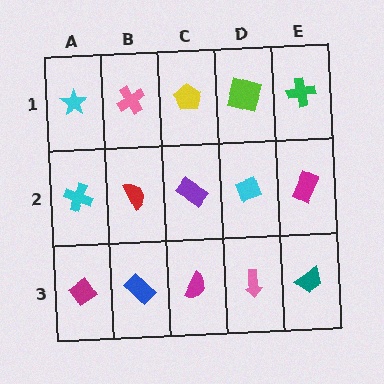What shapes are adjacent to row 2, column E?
A green cross (row 1, column E), a teal trapezoid (row 3, column E), a cyan diamond (row 2, column D).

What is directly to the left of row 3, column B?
A magenta diamond.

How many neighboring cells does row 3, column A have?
2.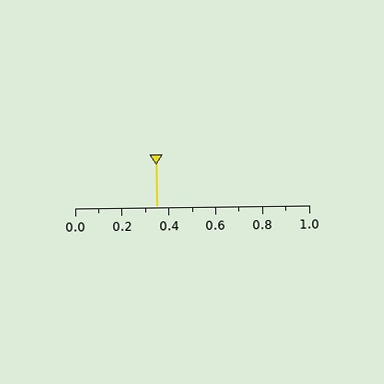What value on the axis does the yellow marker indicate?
The marker indicates approximately 0.35.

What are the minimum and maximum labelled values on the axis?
The axis runs from 0.0 to 1.0.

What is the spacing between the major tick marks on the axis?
The major ticks are spaced 0.2 apart.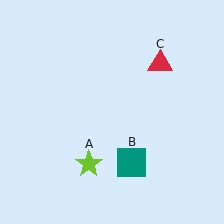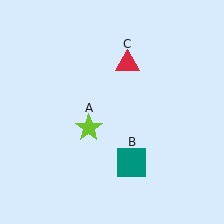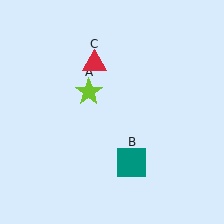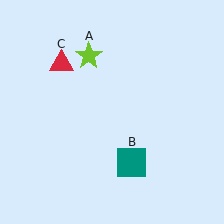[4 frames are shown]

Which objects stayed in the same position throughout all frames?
Teal square (object B) remained stationary.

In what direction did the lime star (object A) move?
The lime star (object A) moved up.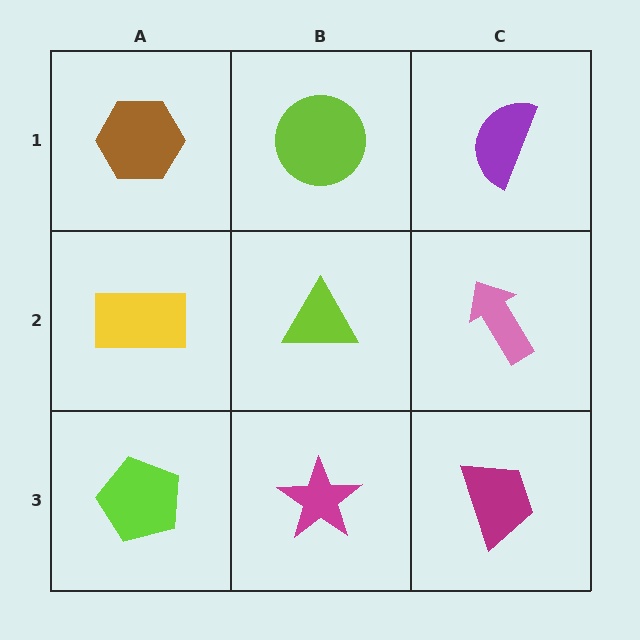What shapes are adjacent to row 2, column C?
A purple semicircle (row 1, column C), a magenta trapezoid (row 3, column C), a lime triangle (row 2, column B).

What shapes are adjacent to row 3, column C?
A pink arrow (row 2, column C), a magenta star (row 3, column B).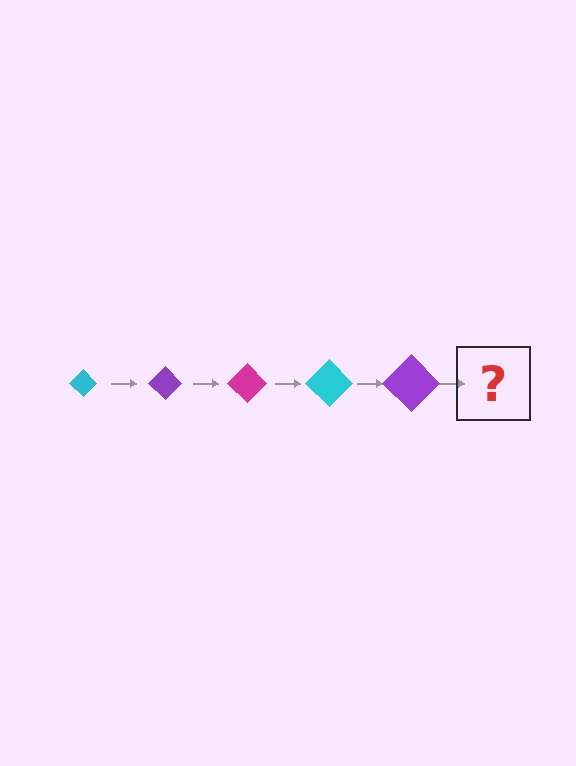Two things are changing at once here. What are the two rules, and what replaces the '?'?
The two rules are that the diamond grows larger each step and the color cycles through cyan, purple, and magenta. The '?' should be a magenta diamond, larger than the previous one.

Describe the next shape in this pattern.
It should be a magenta diamond, larger than the previous one.